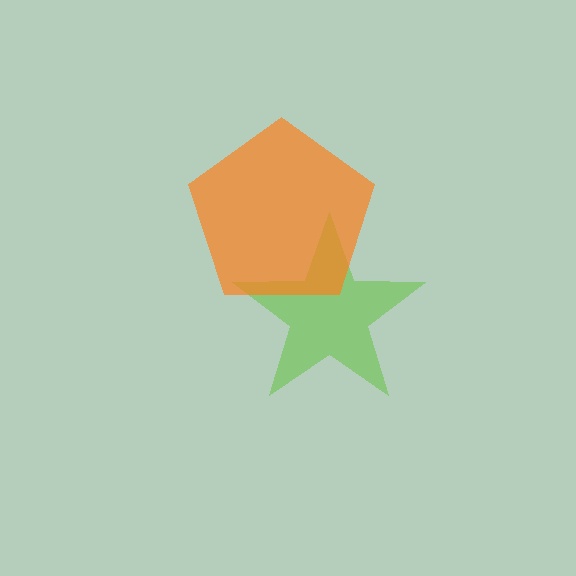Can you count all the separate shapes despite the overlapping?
Yes, there are 2 separate shapes.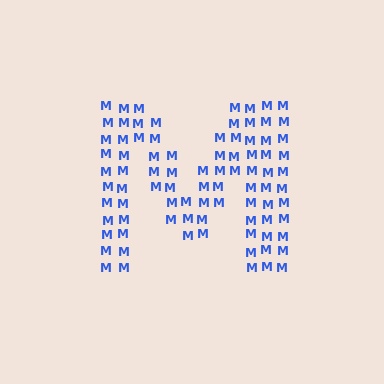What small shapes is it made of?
It is made of small letter M's.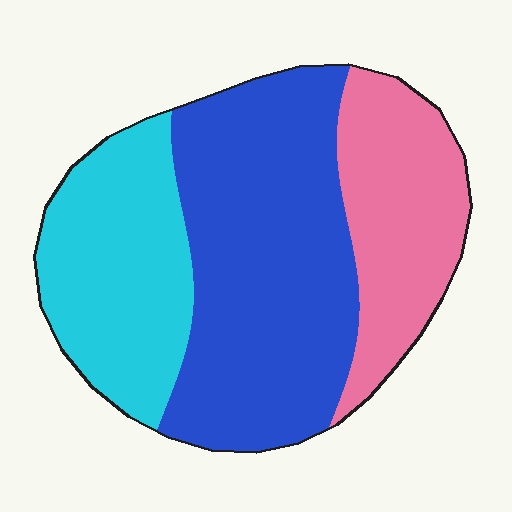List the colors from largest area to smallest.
From largest to smallest: blue, cyan, pink.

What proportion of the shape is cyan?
Cyan takes up about one quarter (1/4) of the shape.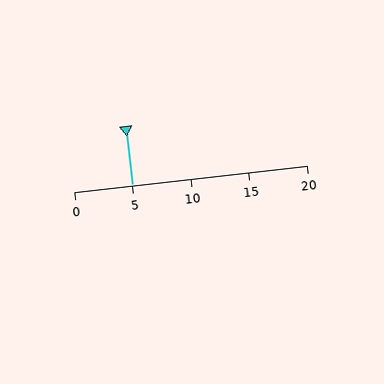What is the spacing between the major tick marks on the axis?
The major ticks are spaced 5 apart.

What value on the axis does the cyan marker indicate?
The marker indicates approximately 5.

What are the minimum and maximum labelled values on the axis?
The axis runs from 0 to 20.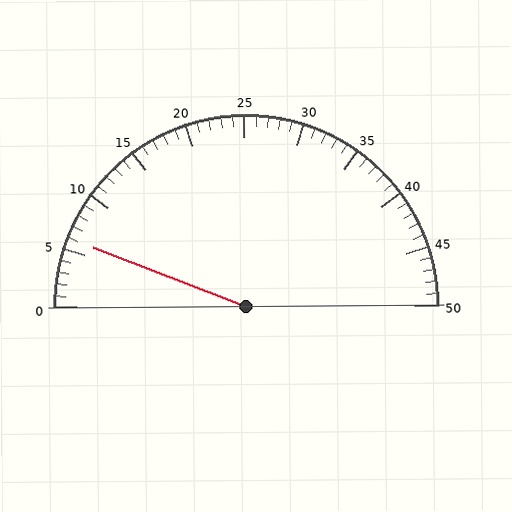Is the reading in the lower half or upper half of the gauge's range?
The reading is in the lower half of the range (0 to 50).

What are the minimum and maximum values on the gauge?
The gauge ranges from 0 to 50.